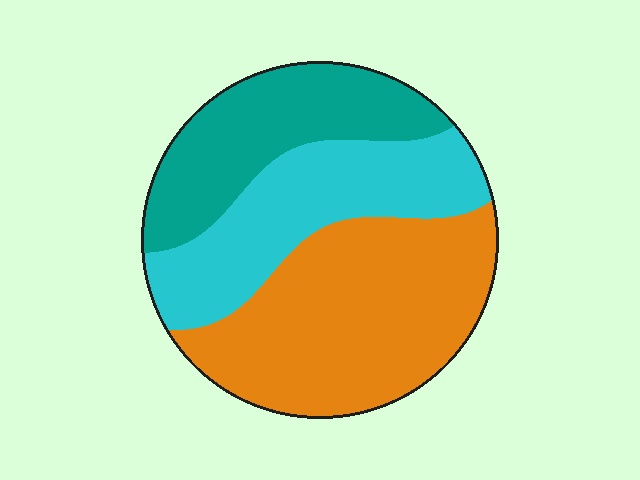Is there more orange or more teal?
Orange.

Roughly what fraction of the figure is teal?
Teal takes up between a sixth and a third of the figure.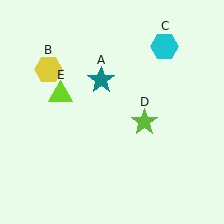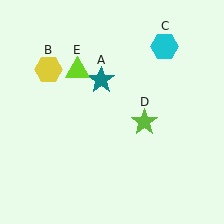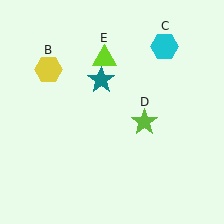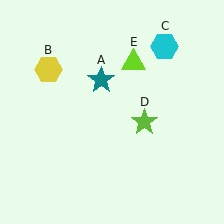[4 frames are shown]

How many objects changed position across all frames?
1 object changed position: lime triangle (object E).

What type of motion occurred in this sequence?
The lime triangle (object E) rotated clockwise around the center of the scene.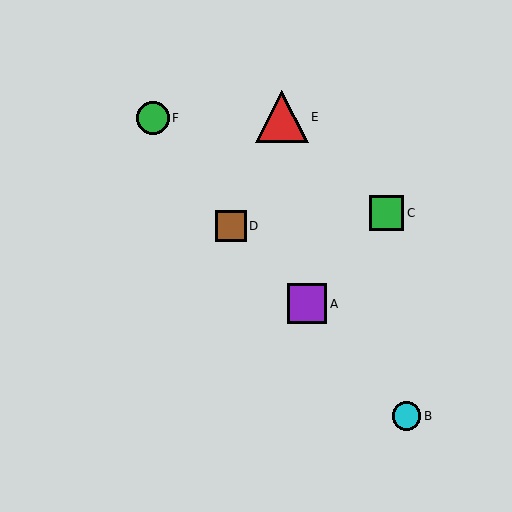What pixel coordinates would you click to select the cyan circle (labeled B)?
Click at (407, 416) to select the cyan circle B.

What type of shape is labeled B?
Shape B is a cyan circle.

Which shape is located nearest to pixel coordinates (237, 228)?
The brown square (labeled D) at (231, 226) is nearest to that location.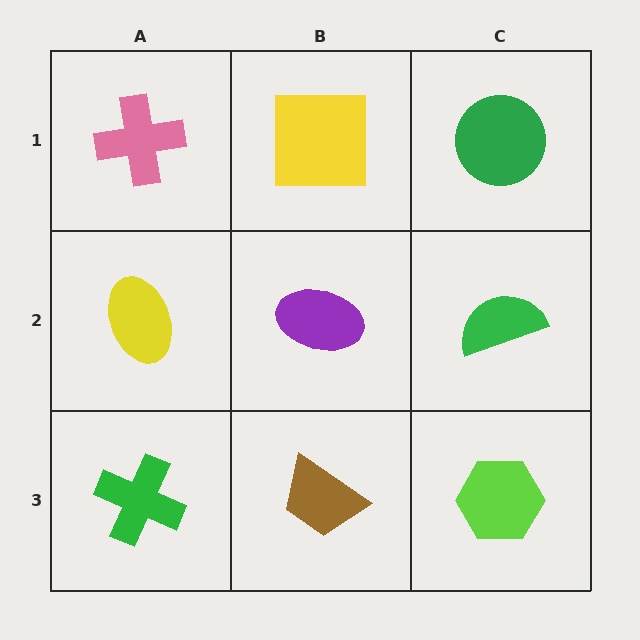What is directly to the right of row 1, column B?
A green circle.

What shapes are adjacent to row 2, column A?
A pink cross (row 1, column A), a green cross (row 3, column A), a purple ellipse (row 2, column B).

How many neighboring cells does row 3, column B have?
3.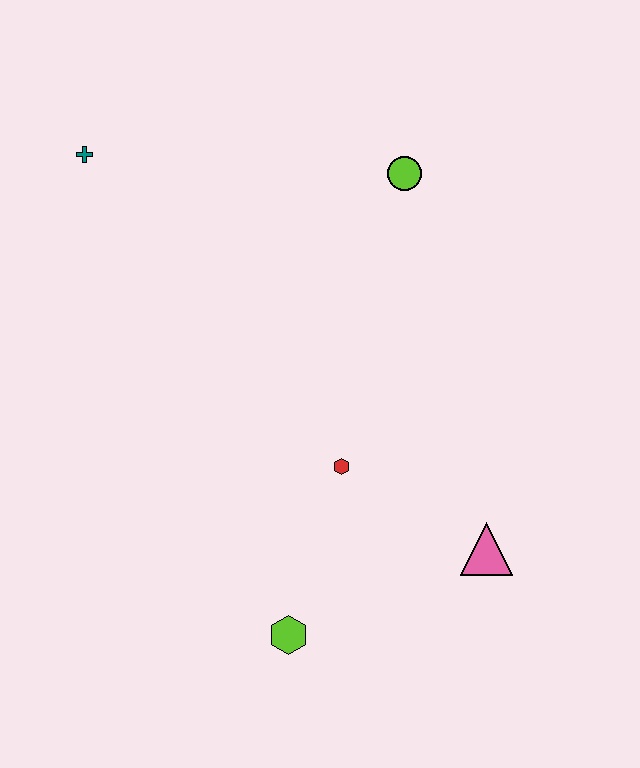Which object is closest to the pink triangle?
The red hexagon is closest to the pink triangle.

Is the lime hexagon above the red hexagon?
No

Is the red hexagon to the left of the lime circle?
Yes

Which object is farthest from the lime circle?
The lime hexagon is farthest from the lime circle.